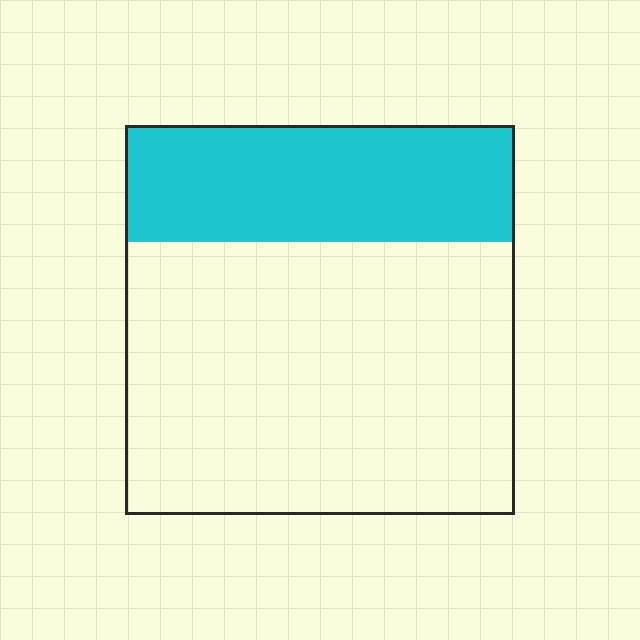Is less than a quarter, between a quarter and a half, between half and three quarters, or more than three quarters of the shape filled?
Between a quarter and a half.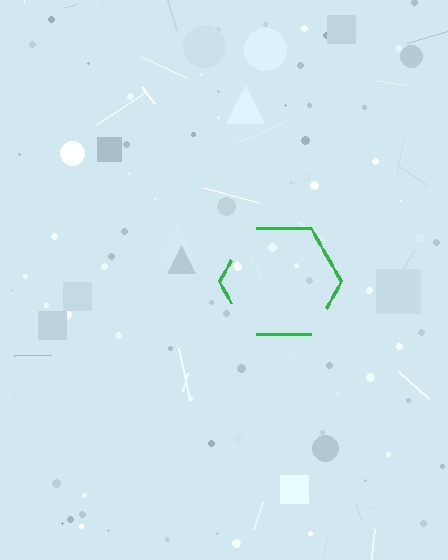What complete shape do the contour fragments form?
The contour fragments form a hexagon.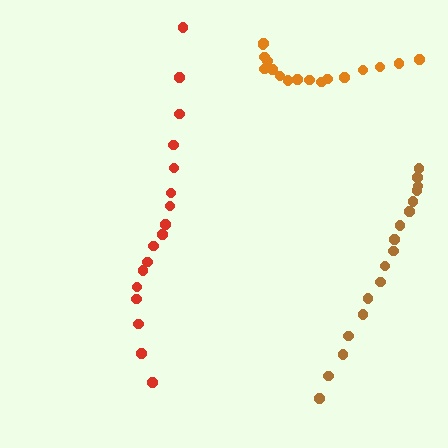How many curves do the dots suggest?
There are 3 distinct paths.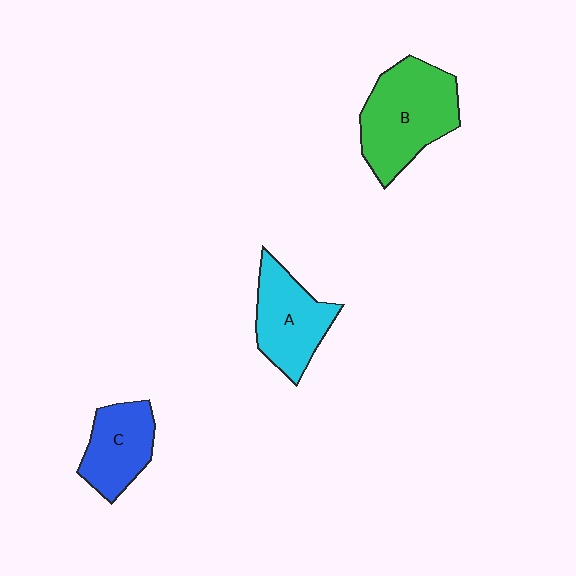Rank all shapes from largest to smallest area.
From largest to smallest: B (green), A (cyan), C (blue).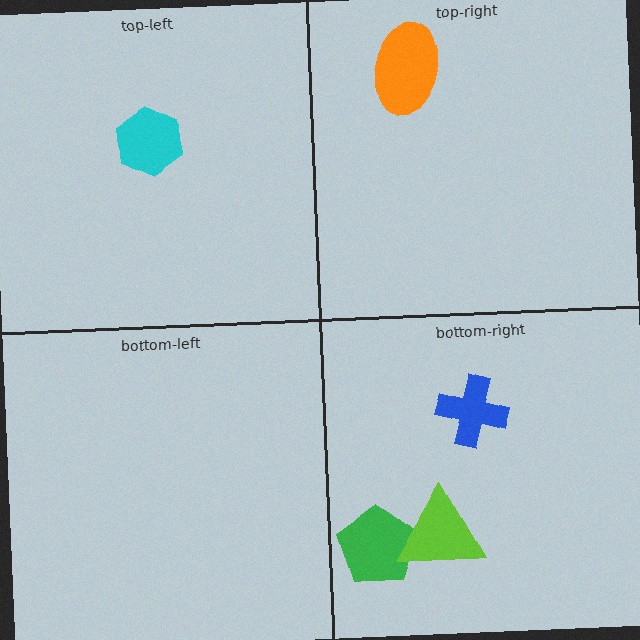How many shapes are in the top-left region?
1.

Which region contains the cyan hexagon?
The top-left region.